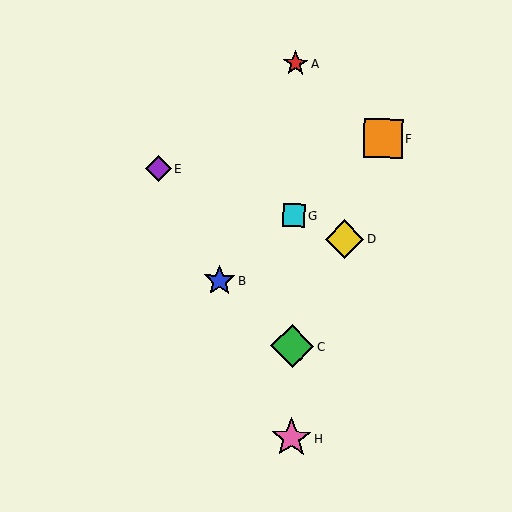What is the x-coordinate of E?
Object E is at x≈158.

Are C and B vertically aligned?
No, C is at x≈292 and B is at x≈219.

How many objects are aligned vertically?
4 objects (A, C, G, H) are aligned vertically.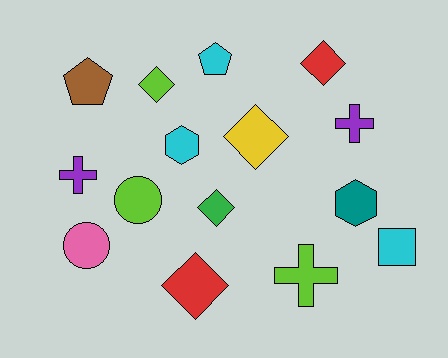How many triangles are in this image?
There are no triangles.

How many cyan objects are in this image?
There are 3 cyan objects.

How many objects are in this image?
There are 15 objects.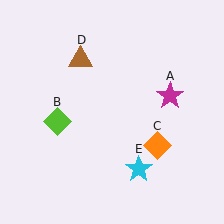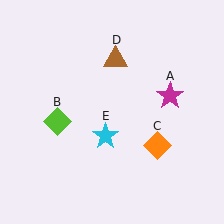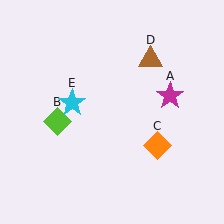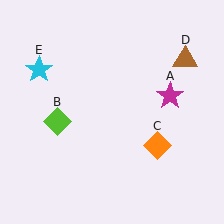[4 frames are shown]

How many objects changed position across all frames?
2 objects changed position: brown triangle (object D), cyan star (object E).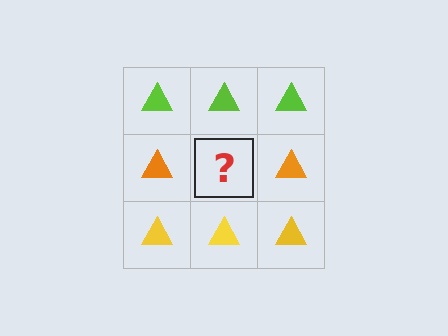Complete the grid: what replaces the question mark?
The question mark should be replaced with an orange triangle.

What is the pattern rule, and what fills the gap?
The rule is that each row has a consistent color. The gap should be filled with an orange triangle.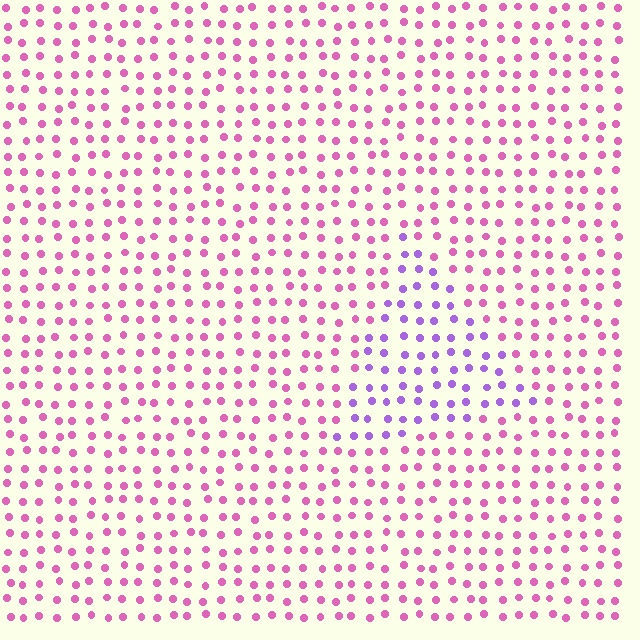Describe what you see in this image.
The image is filled with small pink elements in a uniform arrangement. A triangle-shaped region is visible where the elements are tinted to a slightly different hue, forming a subtle color boundary.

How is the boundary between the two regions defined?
The boundary is defined purely by a slight shift in hue (about 46 degrees). Spacing, size, and orientation are identical on both sides.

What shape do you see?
I see a triangle.